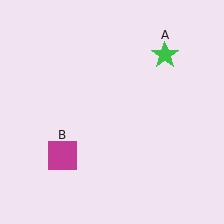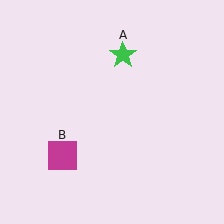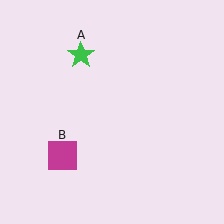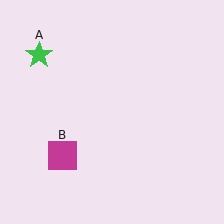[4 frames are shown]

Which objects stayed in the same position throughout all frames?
Magenta square (object B) remained stationary.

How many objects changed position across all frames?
1 object changed position: green star (object A).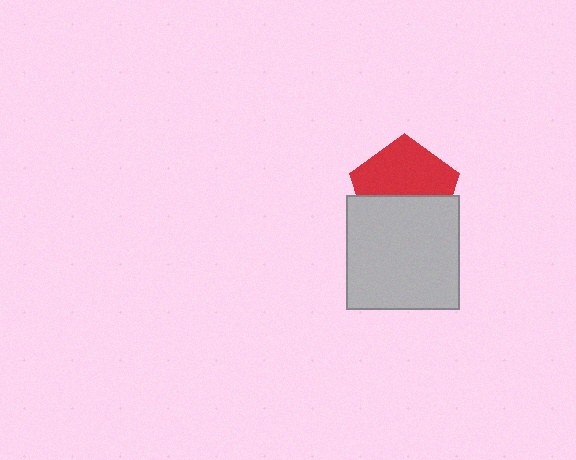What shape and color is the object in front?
The object in front is a light gray square.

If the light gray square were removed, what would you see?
You would see the complete red pentagon.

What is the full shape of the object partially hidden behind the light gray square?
The partially hidden object is a red pentagon.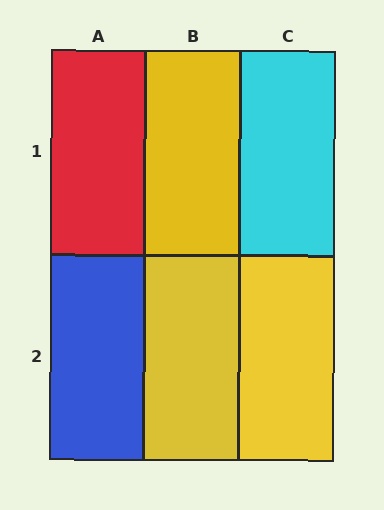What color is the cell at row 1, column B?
Yellow.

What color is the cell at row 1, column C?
Cyan.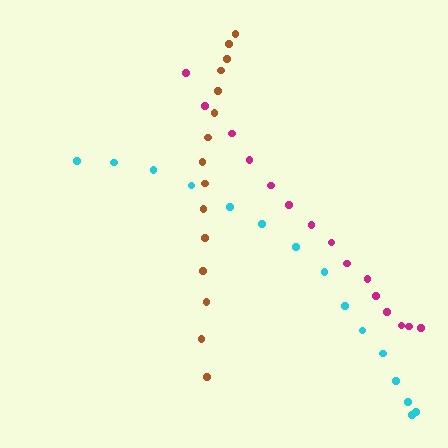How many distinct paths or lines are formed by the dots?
There are 3 distinct paths.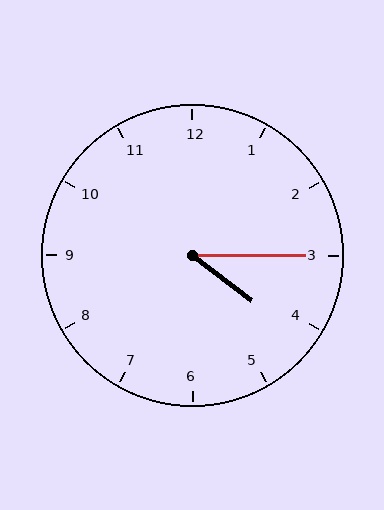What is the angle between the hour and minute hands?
Approximately 38 degrees.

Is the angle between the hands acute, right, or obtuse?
It is acute.